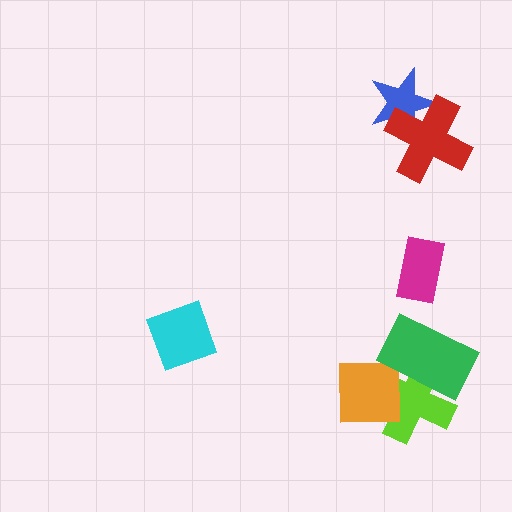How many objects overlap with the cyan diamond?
0 objects overlap with the cyan diamond.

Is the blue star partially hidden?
Yes, it is partially covered by another shape.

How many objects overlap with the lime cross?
2 objects overlap with the lime cross.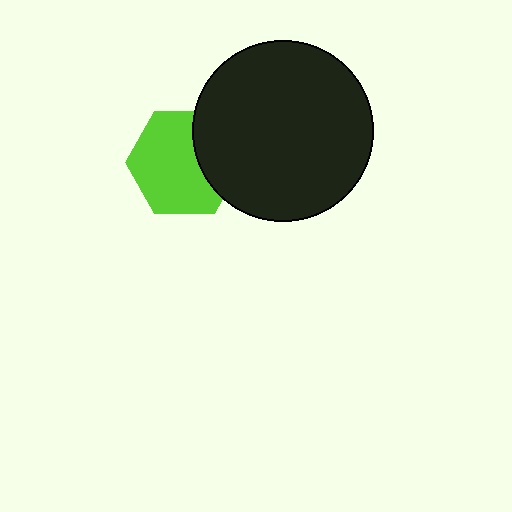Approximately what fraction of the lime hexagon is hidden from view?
Roughly 30% of the lime hexagon is hidden behind the black circle.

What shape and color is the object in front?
The object in front is a black circle.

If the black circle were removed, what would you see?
You would see the complete lime hexagon.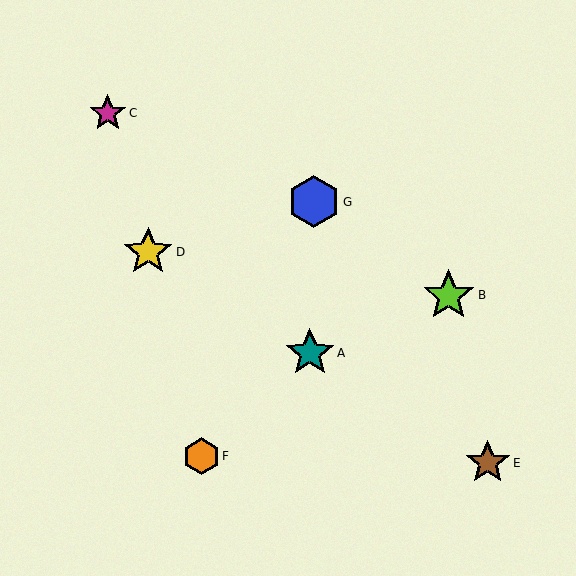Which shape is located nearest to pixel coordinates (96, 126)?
The magenta star (labeled C) at (108, 113) is nearest to that location.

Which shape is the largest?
The blue hexagon (labeled G) is the largest.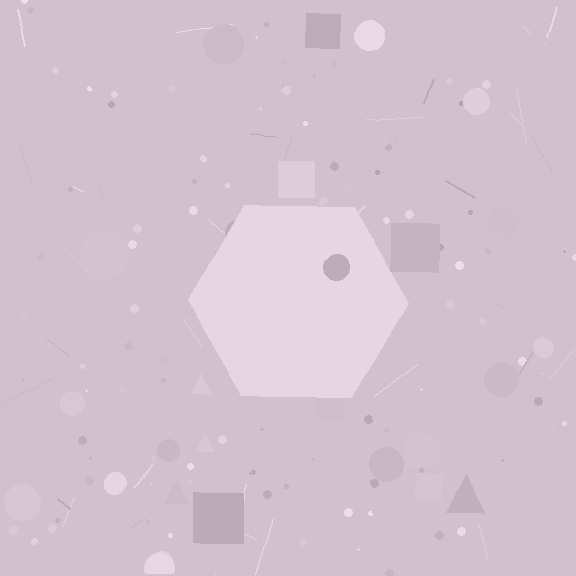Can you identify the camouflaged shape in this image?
The camouflaged shape is a hexagon.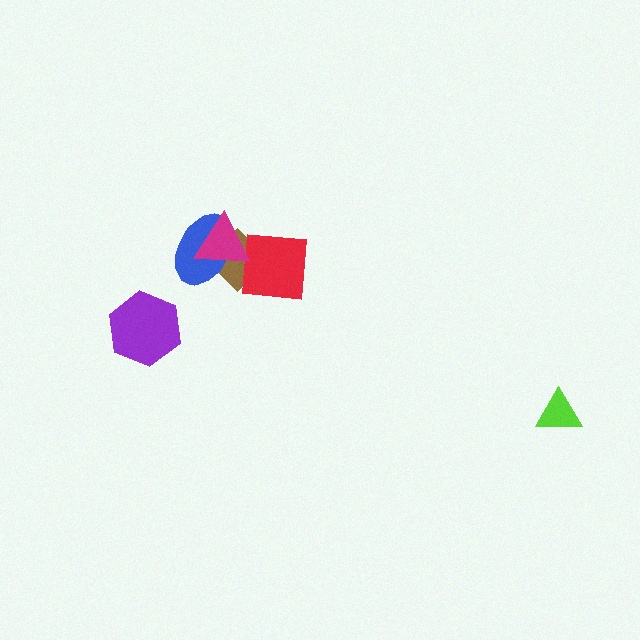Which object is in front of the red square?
The magenta triangle is in front of the red square.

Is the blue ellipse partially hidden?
Yes, it is partially covered by another shape.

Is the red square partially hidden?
Yes, it is partially covered by another shape.